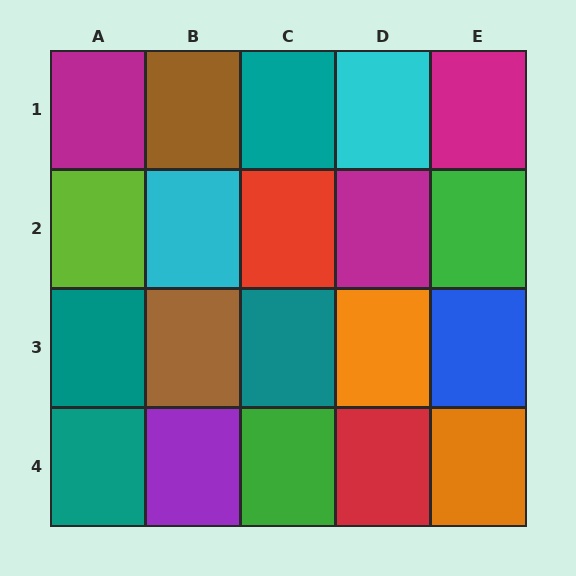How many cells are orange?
2 cells are orange.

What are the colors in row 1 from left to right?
Magenta, brown, teal, cyan, magenta.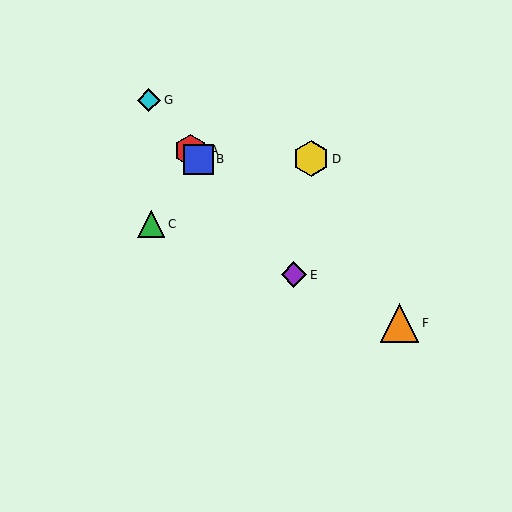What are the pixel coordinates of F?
Object F is at (399, 323).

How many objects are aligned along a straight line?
4 objects (A, B, E, G) are aligned along a straight line.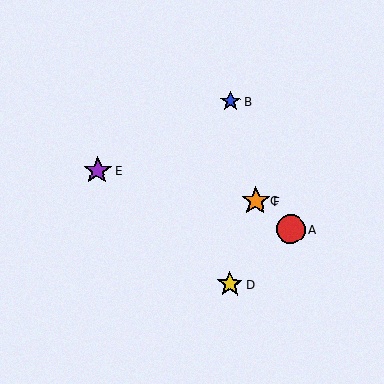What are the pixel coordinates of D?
Object D is at (230, 284).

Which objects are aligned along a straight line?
Objects A, C, F are aligned along a straight line.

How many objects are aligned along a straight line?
3 objects (A, C, F) are aligned along a straight line.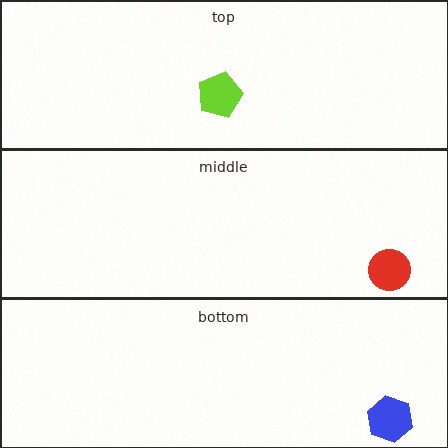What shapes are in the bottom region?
The blue hexagon.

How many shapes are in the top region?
1.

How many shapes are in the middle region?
1.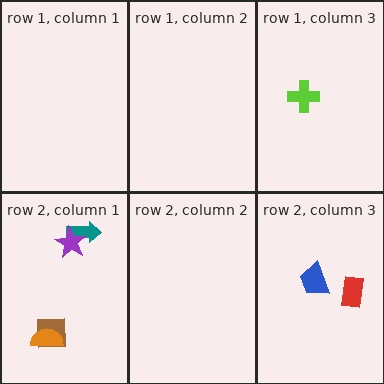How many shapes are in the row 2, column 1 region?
4.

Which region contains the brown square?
The row 2, column 1 region.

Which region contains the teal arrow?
The row 2, column 1 region.